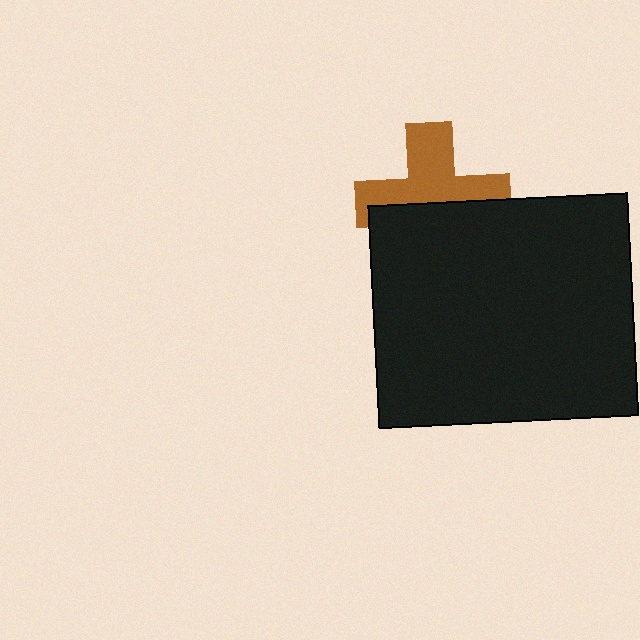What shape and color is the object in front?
The object in front is a black rectangle.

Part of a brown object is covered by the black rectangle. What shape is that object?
It is a cross.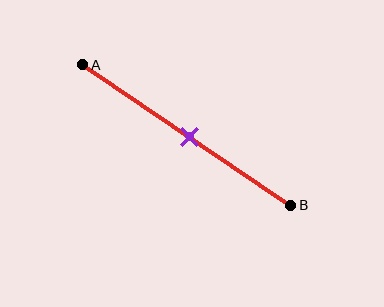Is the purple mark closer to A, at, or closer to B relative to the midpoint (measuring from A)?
The purple mark is approximately at the midpoint of segment AB.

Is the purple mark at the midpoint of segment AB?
Yes, the mark is approximately at the midpoint.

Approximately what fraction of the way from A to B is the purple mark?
The purple mark is approximately 50% of the way from A to B.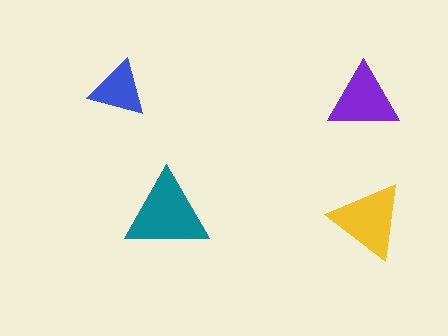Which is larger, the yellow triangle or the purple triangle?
The yellow one.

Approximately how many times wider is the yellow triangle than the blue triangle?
About 1.5 times wider.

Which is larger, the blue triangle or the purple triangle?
The purple one.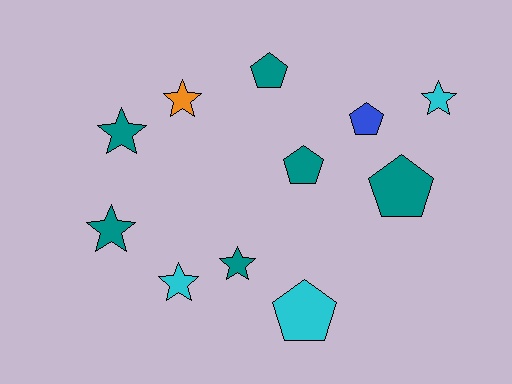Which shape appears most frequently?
Star, with 6 objects.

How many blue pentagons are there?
There is 1 blue pentagon.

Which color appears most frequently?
Teal, with 6 objects.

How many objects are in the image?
There are 11 objects.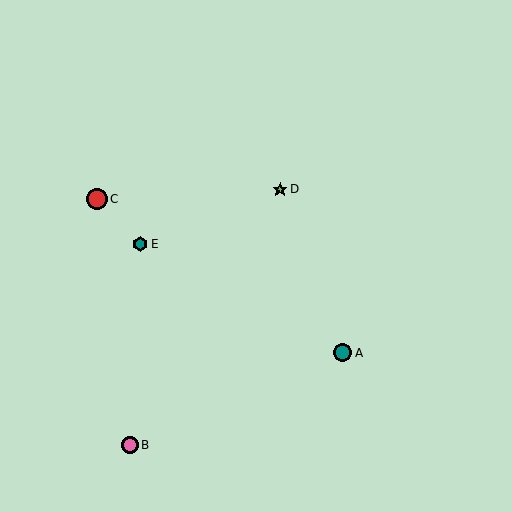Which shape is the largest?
The red circle (labeled C) is the largest.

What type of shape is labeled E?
Shape E is a teal hexagon.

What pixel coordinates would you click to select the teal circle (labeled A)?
Click at (343, 353) to select the teal circle A.